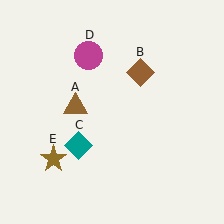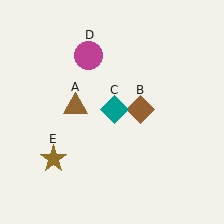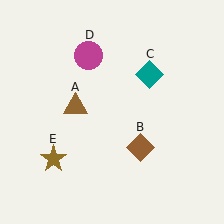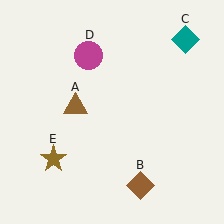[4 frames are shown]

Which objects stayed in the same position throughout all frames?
Brown triangle (object A) and magenta circle (object D) and brown star (object E) remained stationary.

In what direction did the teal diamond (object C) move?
The teal diamond (object C) moved up and to the right.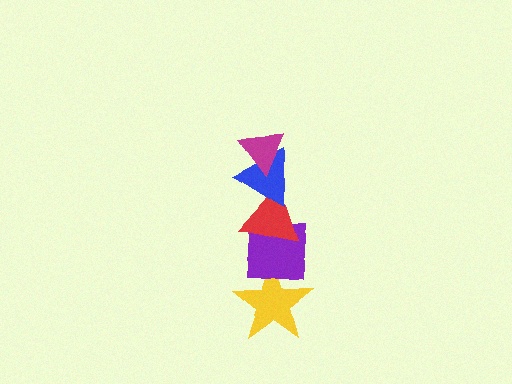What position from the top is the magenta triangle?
The magenta triangle is 1st from the top.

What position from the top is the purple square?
The purple square is 4th from the top.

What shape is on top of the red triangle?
The blue triangle is on top of the red triangle.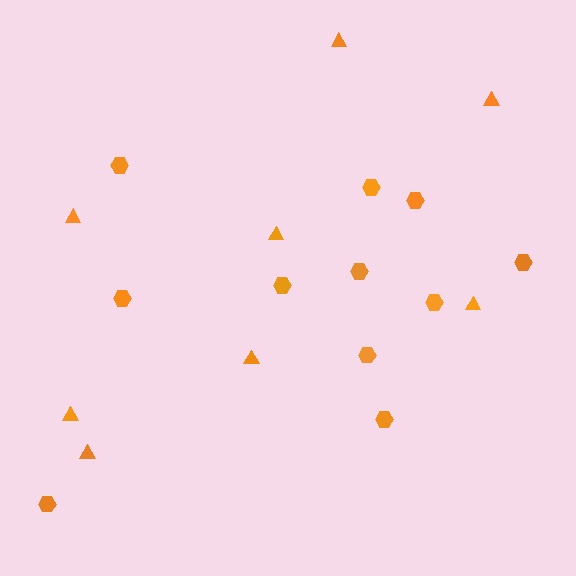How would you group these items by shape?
There are 2 groups: one group of triangles (8) and one group of hexagons (11).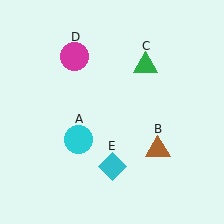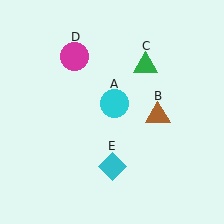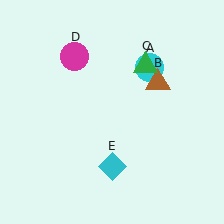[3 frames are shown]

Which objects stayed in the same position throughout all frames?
Green triangle (object C) and magenta circle (object D) and cyan diamond (object E) remained stationary.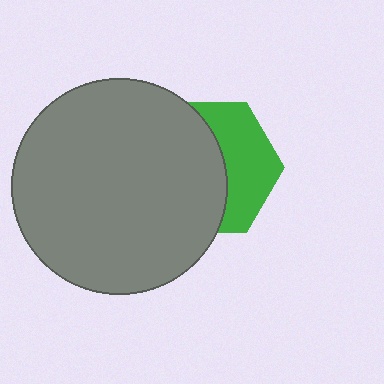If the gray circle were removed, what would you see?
You would see the complete green hexagon.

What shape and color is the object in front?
The object in front is a gray circle.